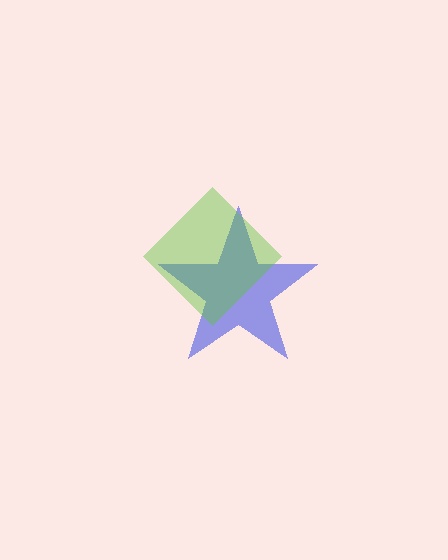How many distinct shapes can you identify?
There are 2 distinct shapes: a blue star, a lime diamond.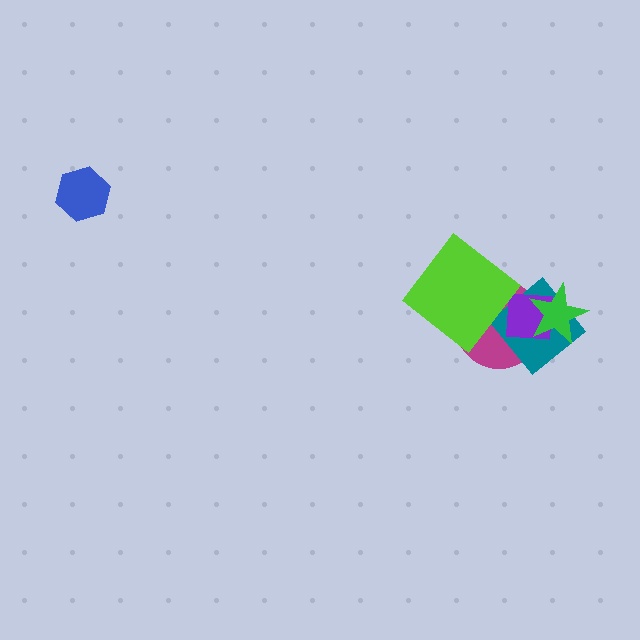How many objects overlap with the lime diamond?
1 object overlaps with the lime diamond.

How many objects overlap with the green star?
3 objects overlap with the green star.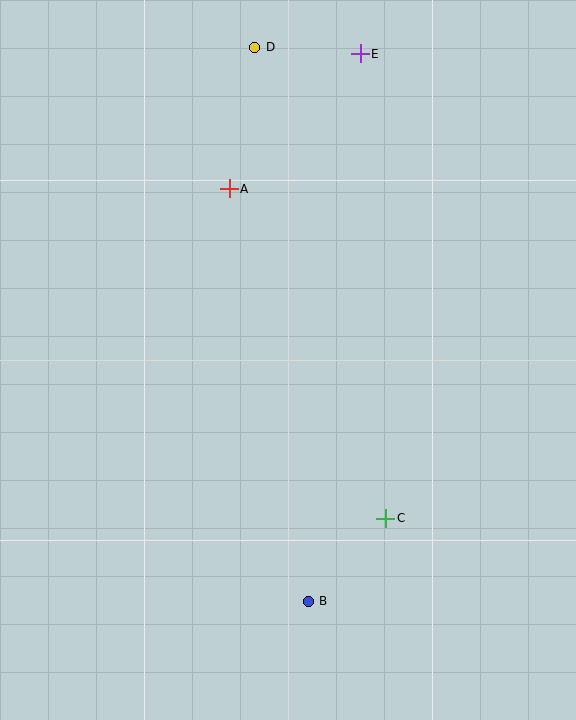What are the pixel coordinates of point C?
Point C is at (386, 518).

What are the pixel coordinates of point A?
Point A is at (229, 189).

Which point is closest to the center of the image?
Point A at (229, 189) is closest to the center.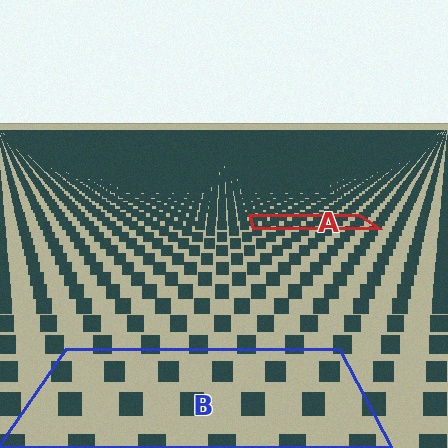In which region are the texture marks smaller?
The texture marks are smaller in region A, because it is farther away.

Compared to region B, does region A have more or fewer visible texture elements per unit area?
Region A has more texture elements per unit area — they are packed more densely because it is farther away.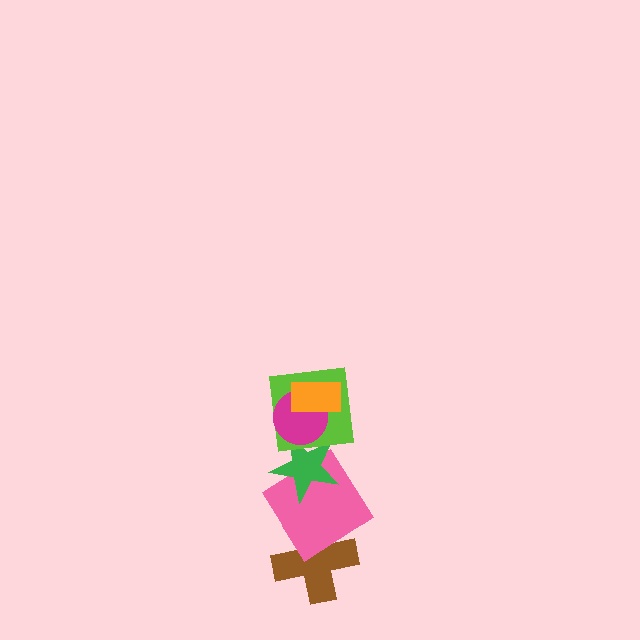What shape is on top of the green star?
The lime square is on top of the green star.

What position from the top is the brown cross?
The brown cross is 6th from the top.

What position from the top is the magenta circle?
The magenta circle is 2nd from the top.